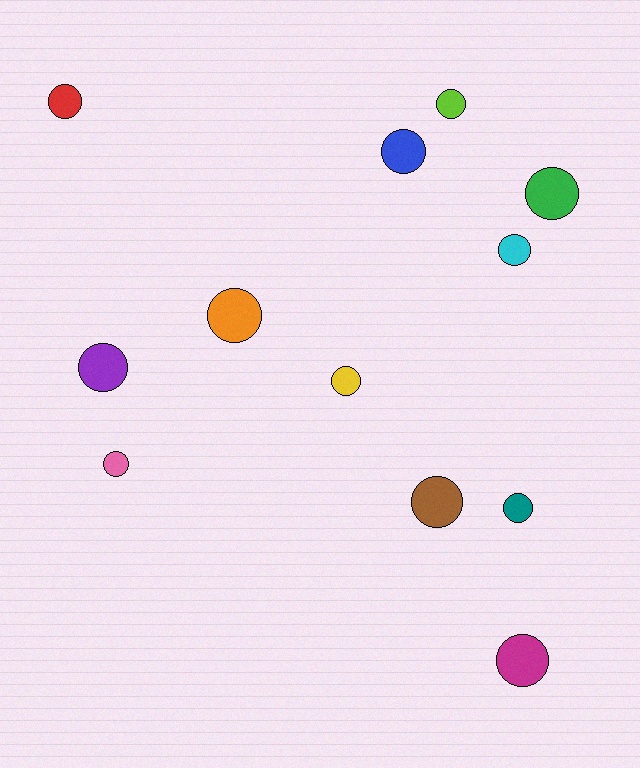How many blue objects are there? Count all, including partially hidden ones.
There is 1 blue object.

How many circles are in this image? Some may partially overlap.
There are 12 circles.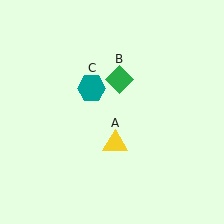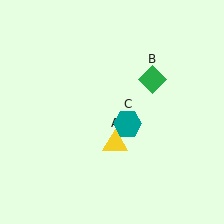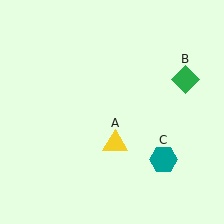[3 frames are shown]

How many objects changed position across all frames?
2 objects changed position: green diamond (object B), teal hexagon (object C).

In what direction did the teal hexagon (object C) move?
The teal hexagon (object C) moved down and to the right.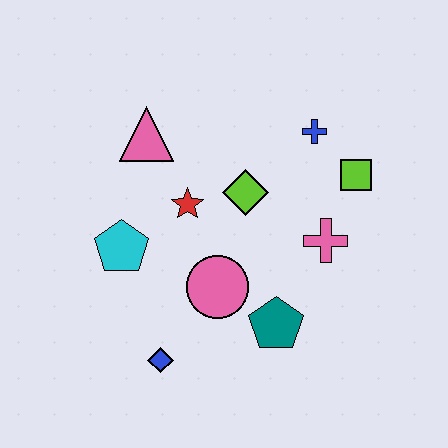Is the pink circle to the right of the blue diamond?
Yes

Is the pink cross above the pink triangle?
No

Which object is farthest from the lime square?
The blue diamond is farthest from the lime square.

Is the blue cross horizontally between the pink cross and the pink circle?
Yes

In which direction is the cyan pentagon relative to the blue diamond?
The cyan pentagon is above the blue diamond.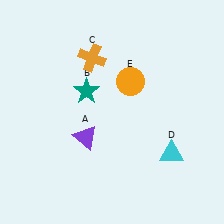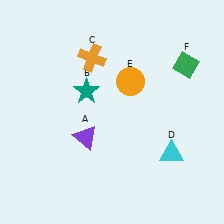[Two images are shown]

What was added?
A green diamond (F) was added in Image 2.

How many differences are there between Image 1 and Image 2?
There is 1 difference between the two images.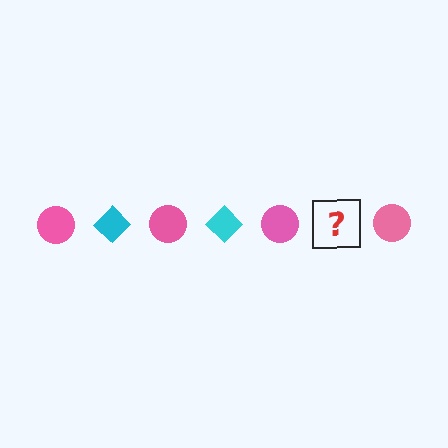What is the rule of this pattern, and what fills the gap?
The rule is that the pattern alternates between pink circle and cyan diamond. The gap should be filled with a cyan diamond.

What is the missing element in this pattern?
The missing element is a cyan diamond.